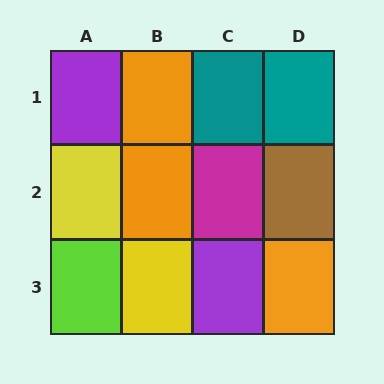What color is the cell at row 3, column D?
Orange.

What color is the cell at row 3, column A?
Lime.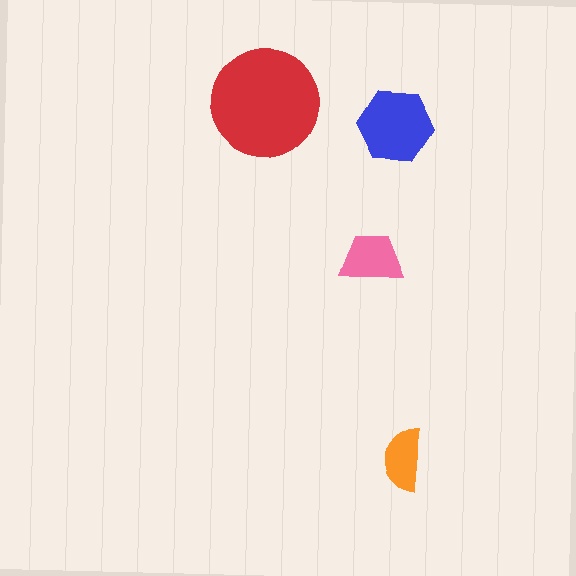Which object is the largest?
The red circle.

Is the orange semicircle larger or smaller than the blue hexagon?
Smaller.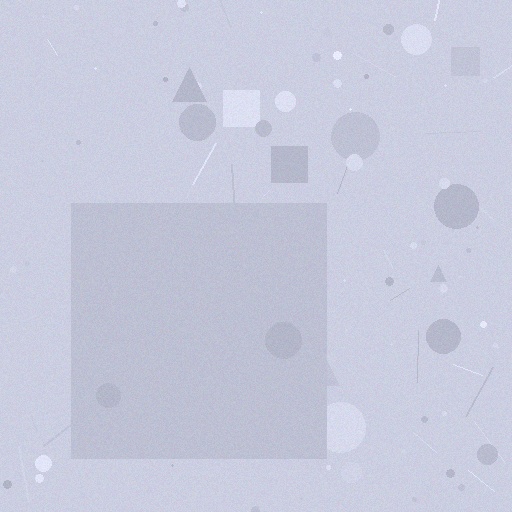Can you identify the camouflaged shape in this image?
The camouflaged shape is a square.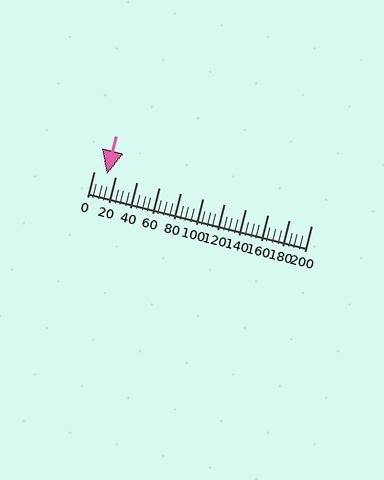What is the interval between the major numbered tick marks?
The major tick marks are spaced 20 units apart.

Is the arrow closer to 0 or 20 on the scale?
The arrow is closer to 20.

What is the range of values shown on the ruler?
The ruler shows values from 0 to 200.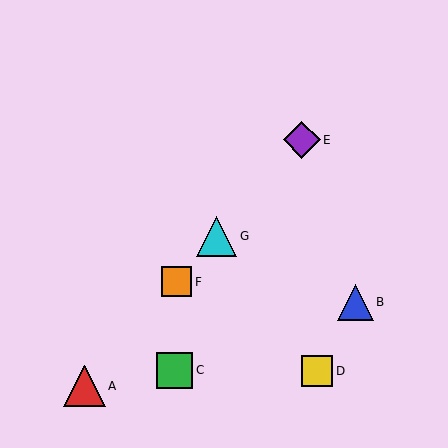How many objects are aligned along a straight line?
4 objects (A, E, F, G) are aligned along a straight line.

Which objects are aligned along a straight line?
Objects A, E, F, G are aligned along a straight line.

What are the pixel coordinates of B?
Object B is at (355, 302).